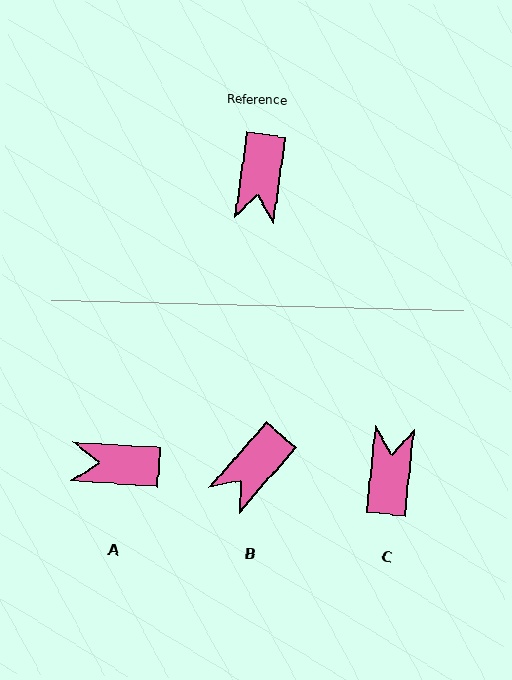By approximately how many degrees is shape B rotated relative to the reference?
Approximately 33 degrees clockwise.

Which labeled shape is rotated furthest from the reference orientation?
C, about 178 degrees away.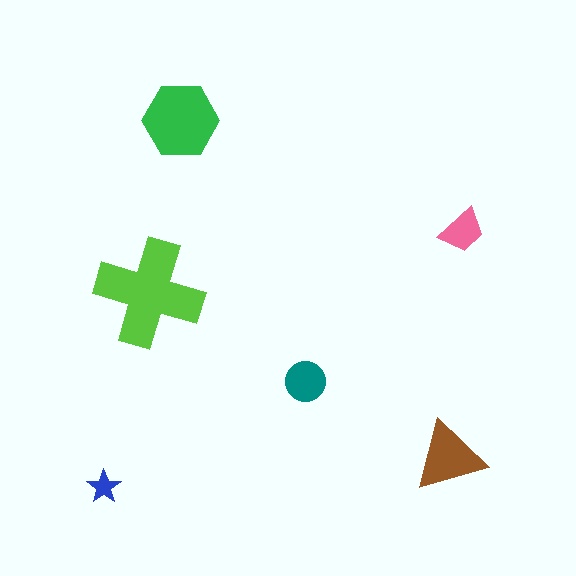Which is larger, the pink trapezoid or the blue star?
The pink trapezoid.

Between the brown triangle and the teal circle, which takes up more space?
The brown triangle.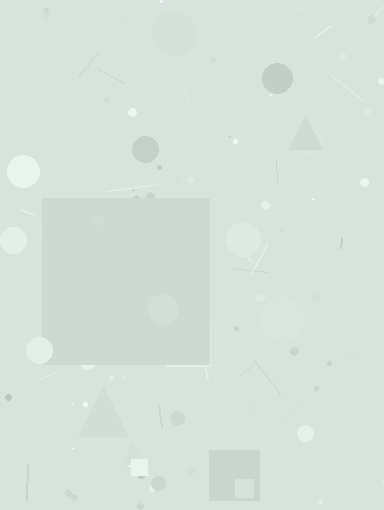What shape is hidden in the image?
A square is hidden in the image.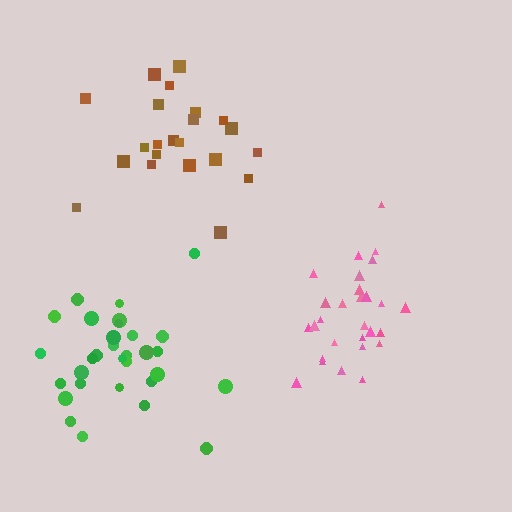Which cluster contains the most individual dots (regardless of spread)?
Green (32).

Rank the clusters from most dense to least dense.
pink, green, brown.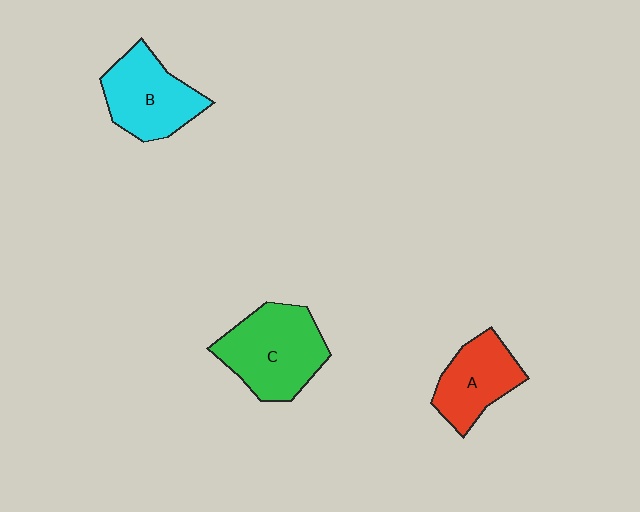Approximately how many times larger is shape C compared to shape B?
Approximately 1.2 times.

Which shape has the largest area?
Shape C (green).